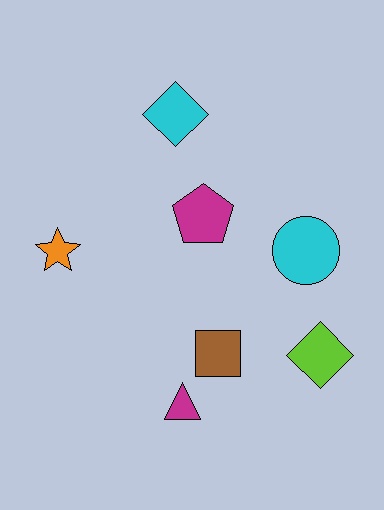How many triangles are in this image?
There is 1 triangle.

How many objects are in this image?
There are 7 objects.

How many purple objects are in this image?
There are no purple objects.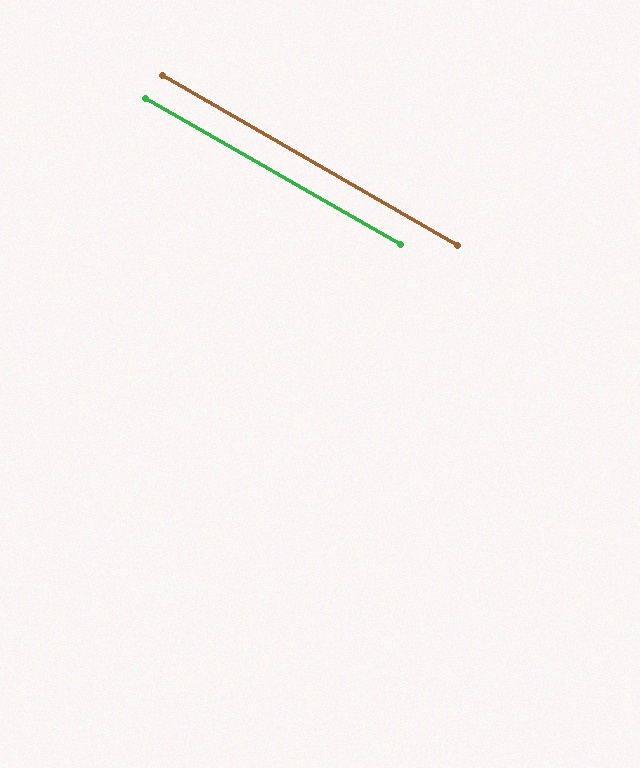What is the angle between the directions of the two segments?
Approximately 0 degrees.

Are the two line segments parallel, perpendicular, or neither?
Parallel — their directions differ by only 0.2°.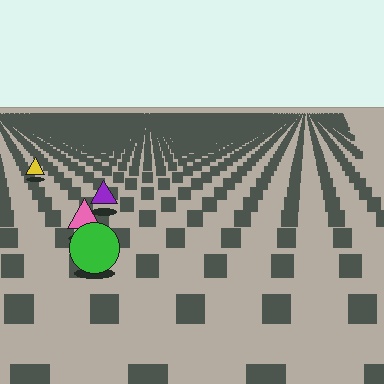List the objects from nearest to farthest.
From nearest to farthest: the green circle, the pink triangle, the purple triangle, the yellow triangle.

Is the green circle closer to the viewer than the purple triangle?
Yes. The green circle is closer — you can tell from the texture gradient: the ground texture is coarser near it.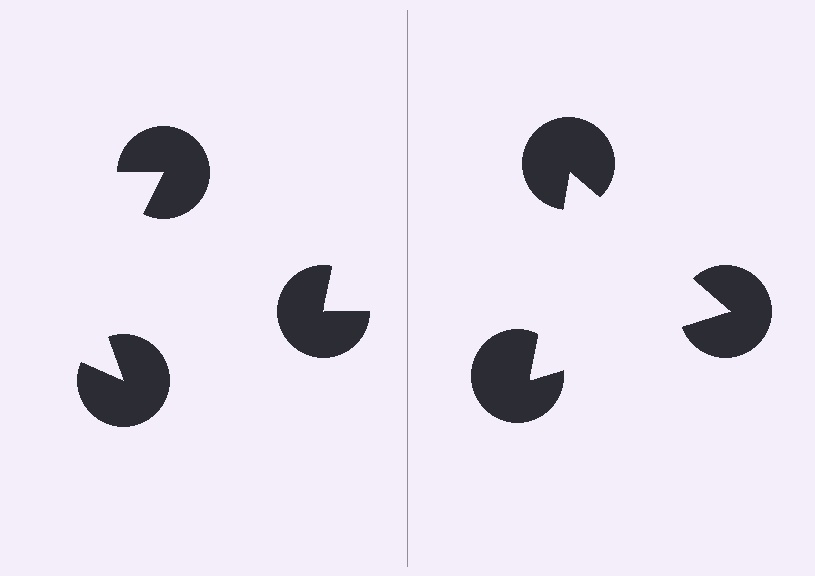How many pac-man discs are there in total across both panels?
6 — 3 on each side.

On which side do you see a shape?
An illusory triangle appears on the right side. On the left side the wedge cuts are rotated, so no coherent shape forms.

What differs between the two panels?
The pac-man discs are positioned identically on both sides; only the wedge orientations differ. On the right they align to a triangle; on the left they are misaligned.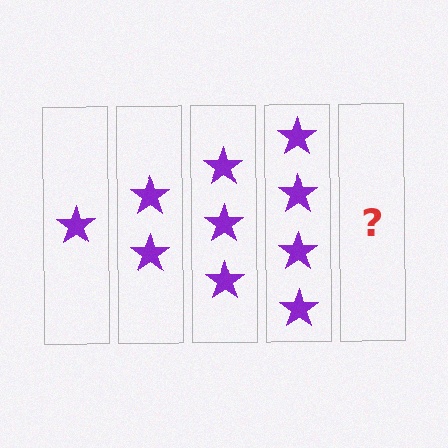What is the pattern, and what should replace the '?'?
The pattern is that each step adds one more star. The '?' should be 5 stars.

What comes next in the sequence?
The next element should be 5 stars.